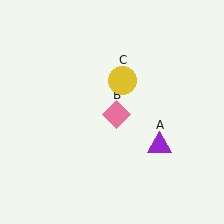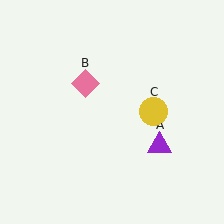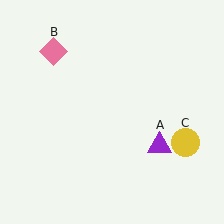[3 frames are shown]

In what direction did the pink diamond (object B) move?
The pink diamond (object B) moved up and to the left.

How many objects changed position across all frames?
2 objects changed position: pink diamond (object B), yellow circle (object C).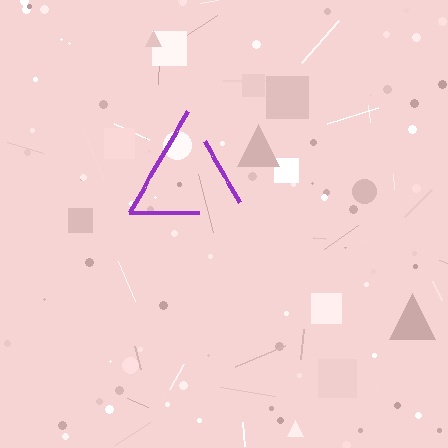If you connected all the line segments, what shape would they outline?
They would outline a triangle.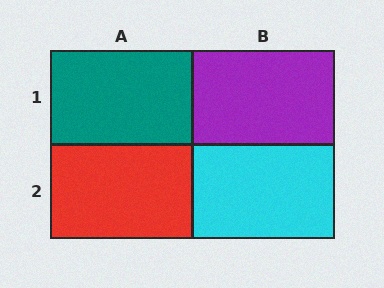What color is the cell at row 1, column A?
Teal.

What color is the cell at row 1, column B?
Purple.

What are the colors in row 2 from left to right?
Red, cyan.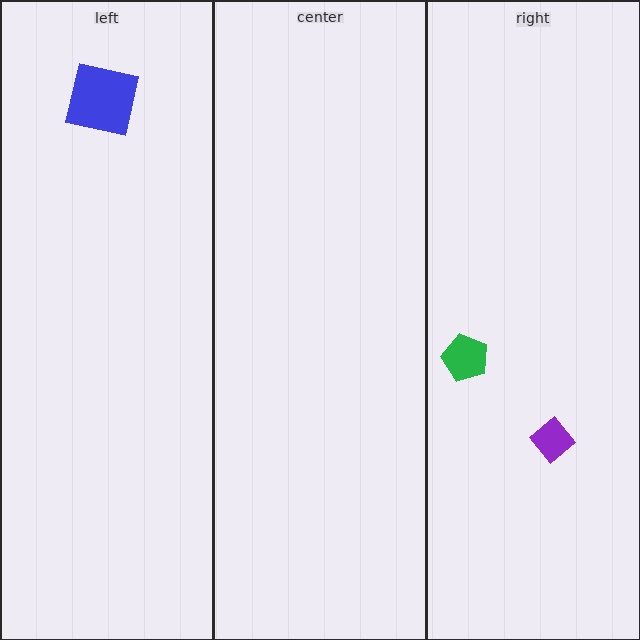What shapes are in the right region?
The purple diamond, the green pentagon.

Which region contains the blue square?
The left region.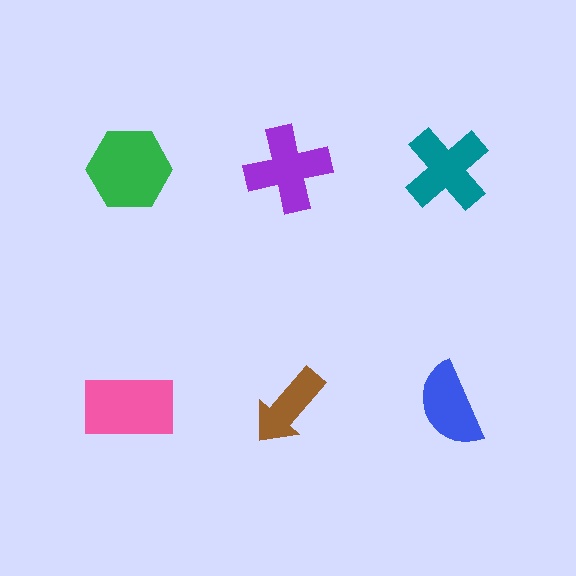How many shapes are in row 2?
3 shapes.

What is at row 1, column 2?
A purple cross.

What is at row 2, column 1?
A pink rectangle.